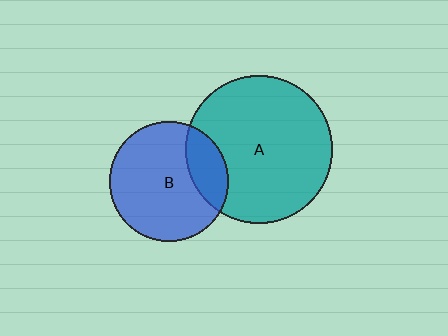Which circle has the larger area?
Circle A (teal).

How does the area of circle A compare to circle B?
Approximately 1.5 times.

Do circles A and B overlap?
Yes.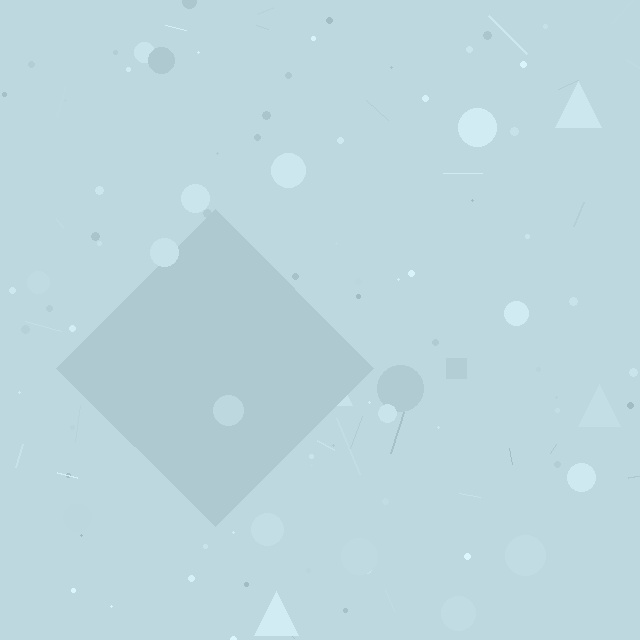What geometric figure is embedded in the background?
A diamond is embedded in the background.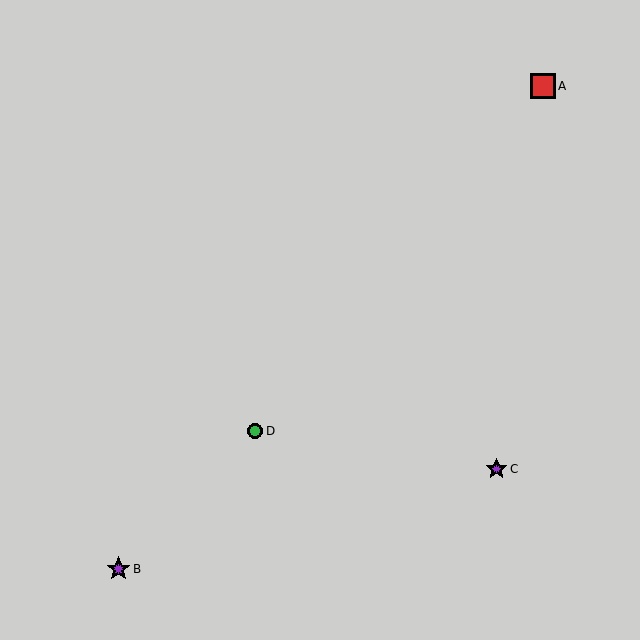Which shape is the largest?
The red square (labeled A) is the largest.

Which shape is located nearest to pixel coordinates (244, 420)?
The green circle (labeled D) at (255, 431) is nearest to that location.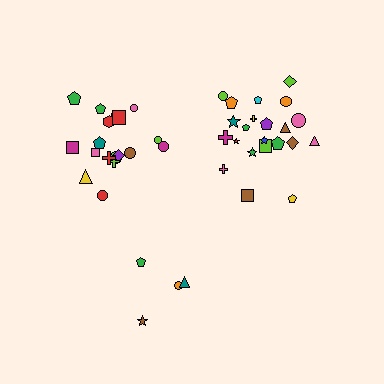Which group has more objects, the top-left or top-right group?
The top-right group.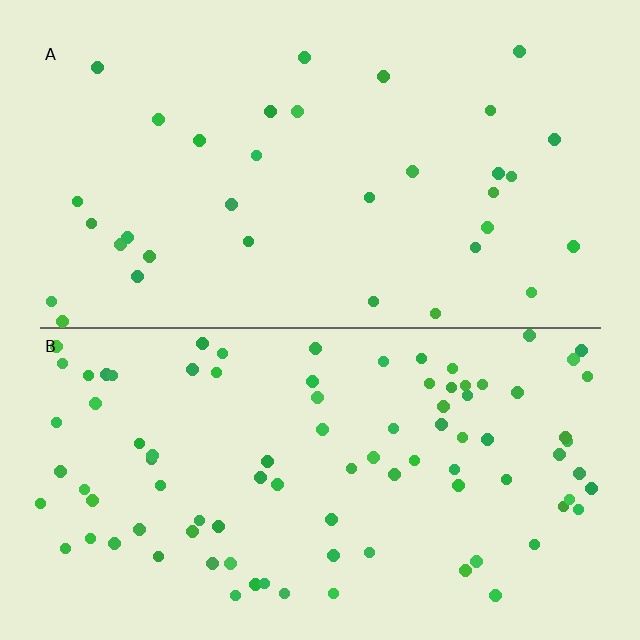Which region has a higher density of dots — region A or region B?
B (the bottom).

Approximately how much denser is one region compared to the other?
Approximately 2.7× — region B over region A.